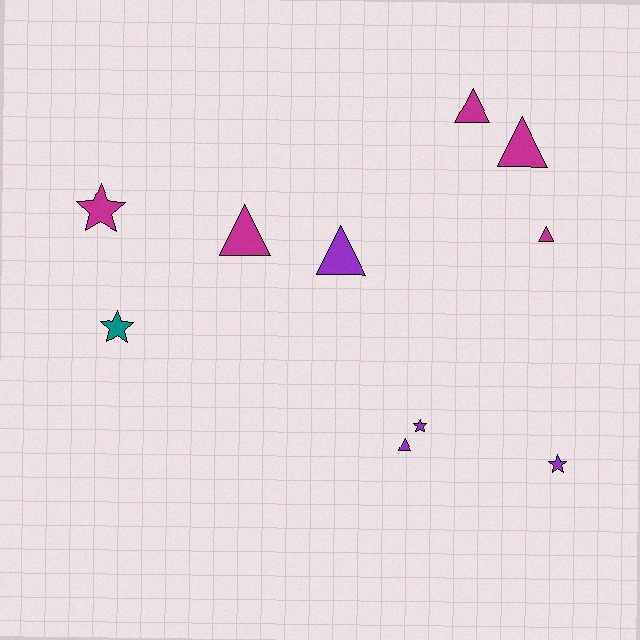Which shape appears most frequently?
Triangle, with 6 objects.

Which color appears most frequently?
Magenta, with 5 objects.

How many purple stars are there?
There are 2 purple stars.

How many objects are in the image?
There are 10 objects.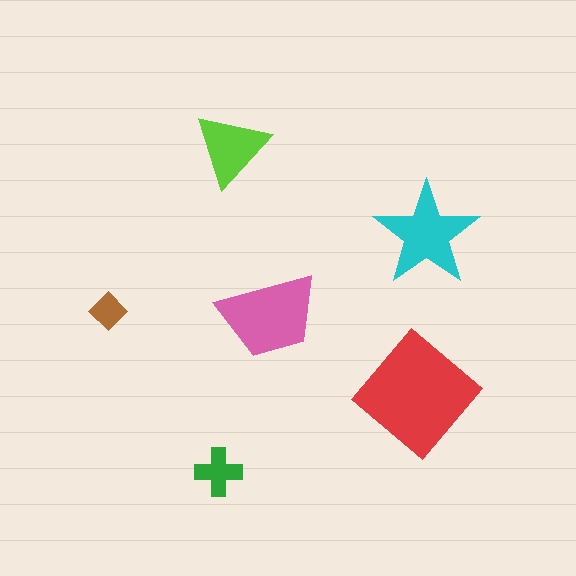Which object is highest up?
The lime triangle is topmost.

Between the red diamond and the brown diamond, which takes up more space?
The red diamond.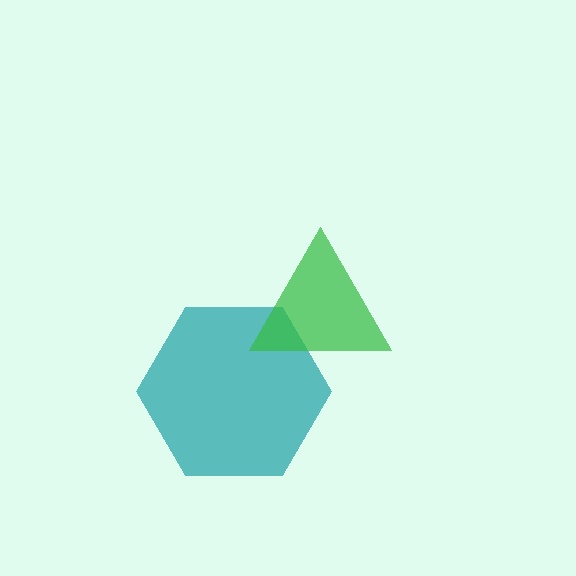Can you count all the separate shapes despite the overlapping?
Yes, there are 2 separate shapes.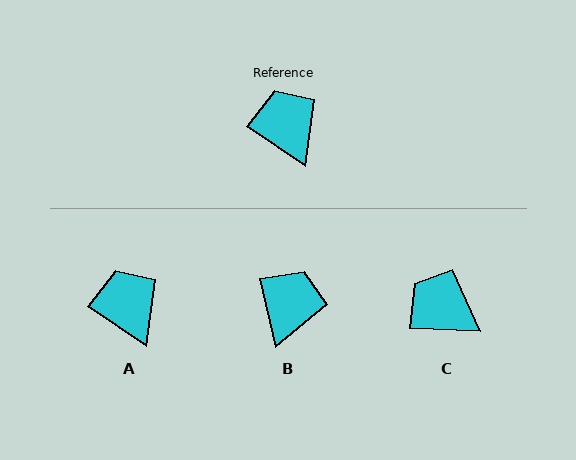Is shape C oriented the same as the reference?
No, it is off by about 32 degrees.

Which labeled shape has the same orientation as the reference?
A.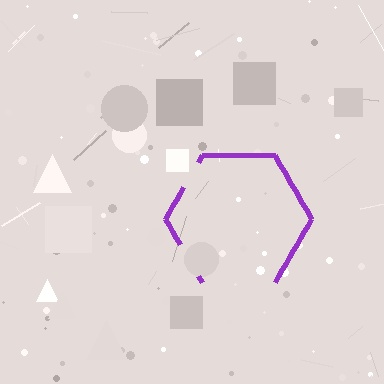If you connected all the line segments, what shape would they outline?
They would outline a hexagon.